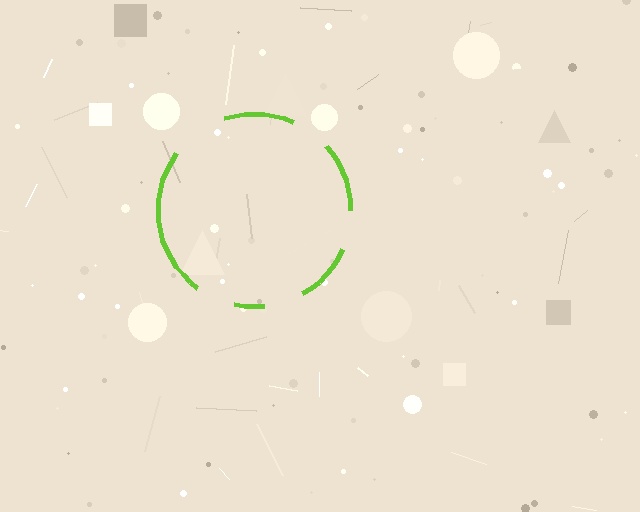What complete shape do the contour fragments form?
The contour fragments form a circle.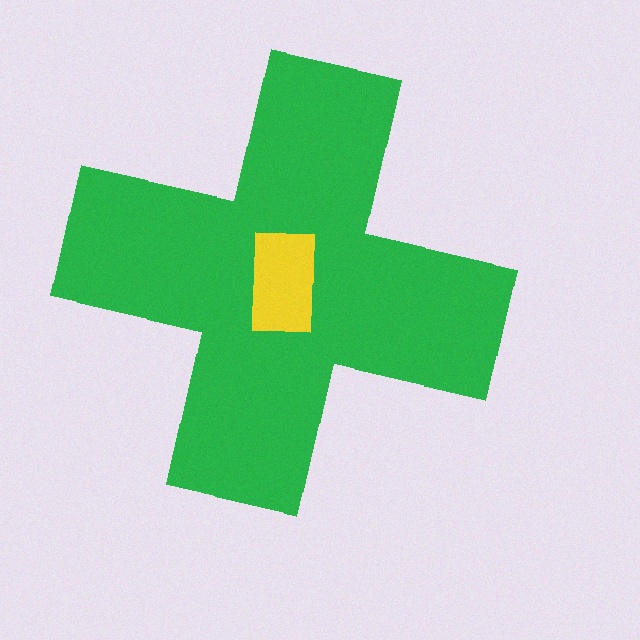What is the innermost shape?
The yellow rectangle.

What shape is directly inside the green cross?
The yellow rectangle.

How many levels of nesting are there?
2.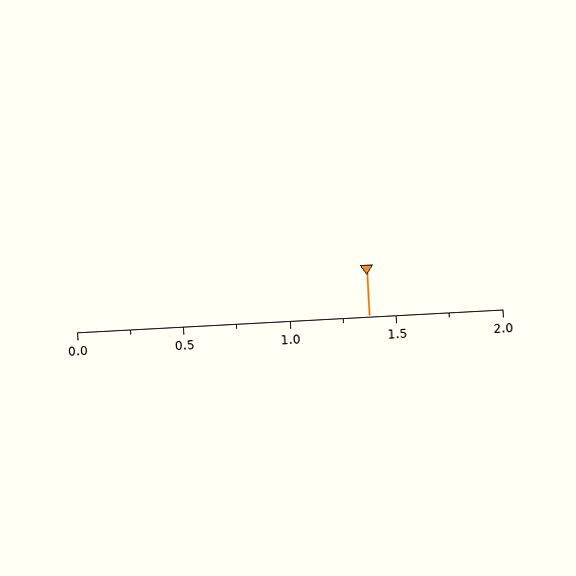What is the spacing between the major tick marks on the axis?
The major ticks are spaced 0.5 apart.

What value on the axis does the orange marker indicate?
The marker indicates approximately 1.38.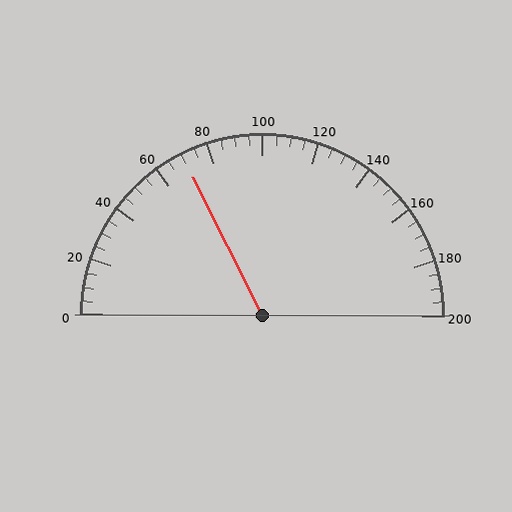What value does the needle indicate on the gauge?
The needle indicates approximately 70.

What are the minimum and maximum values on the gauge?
The gauge ranges from 0 to 200.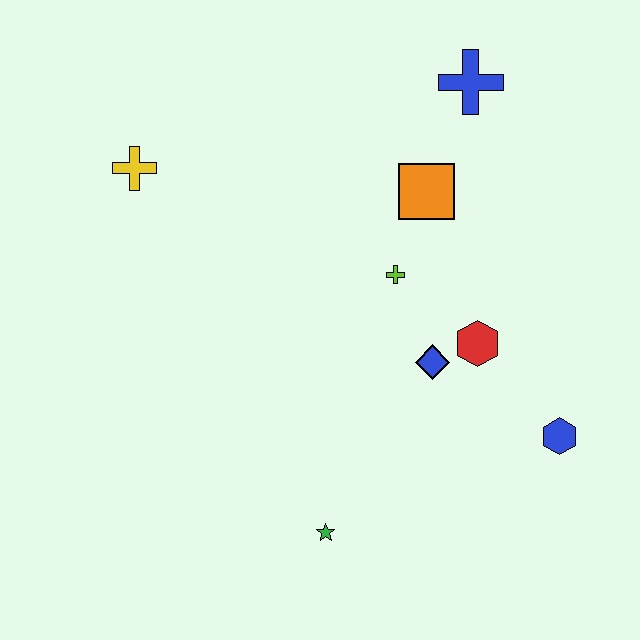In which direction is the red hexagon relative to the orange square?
The red hexagon is below the orange square.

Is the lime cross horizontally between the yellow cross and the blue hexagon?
Yes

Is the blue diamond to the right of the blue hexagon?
No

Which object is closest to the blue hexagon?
The red hexagon is closest to the blue hexagon.